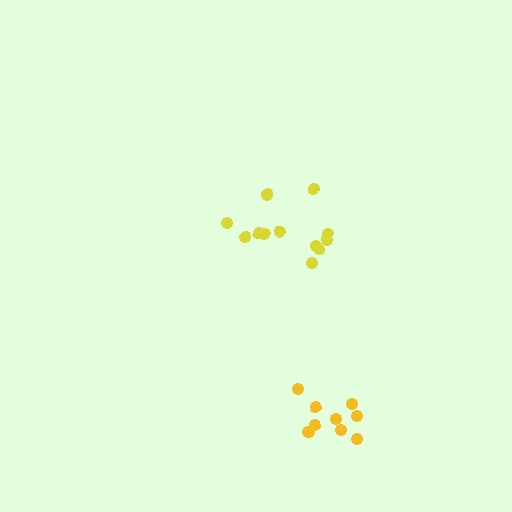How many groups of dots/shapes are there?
There are 2 groups.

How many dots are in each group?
Group 1: 12 dots, Group 2: 9 dots (21 total).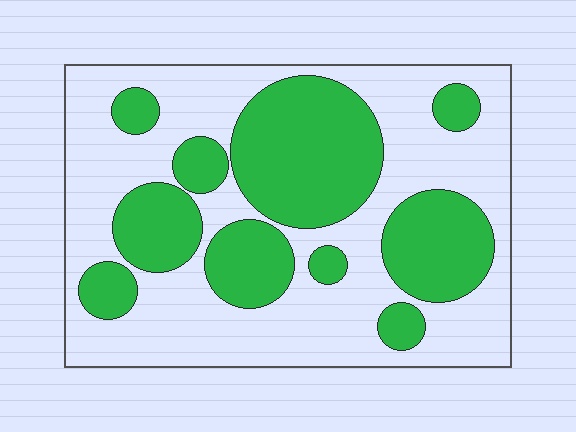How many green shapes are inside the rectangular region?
10.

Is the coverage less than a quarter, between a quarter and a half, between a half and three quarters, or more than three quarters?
Between a quarter and a half.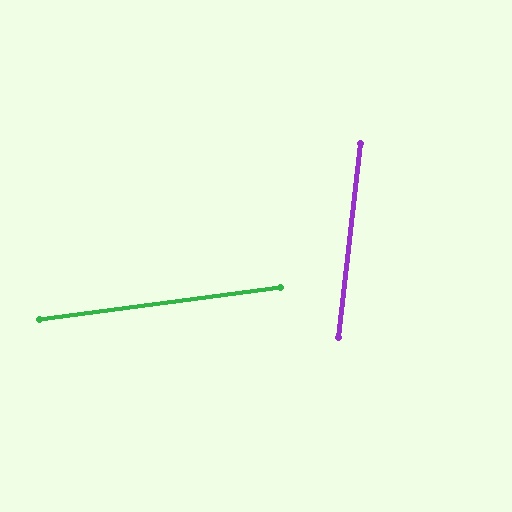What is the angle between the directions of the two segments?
Approximately 76 degrees.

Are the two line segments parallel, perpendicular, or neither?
Neither parallel nor perpendicular — they differ by about 76°.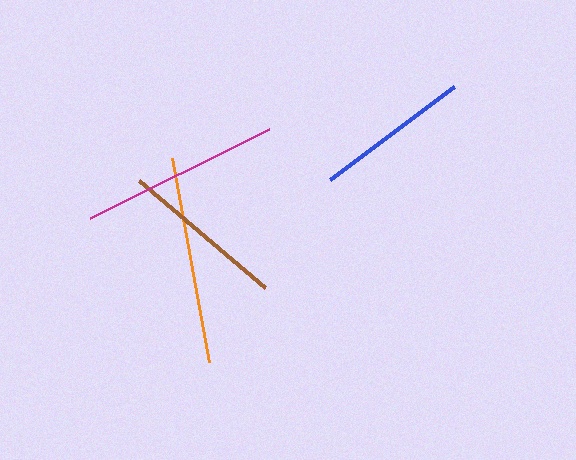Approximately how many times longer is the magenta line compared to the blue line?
The magenta line is approximately 1.3 times the length of the blue line.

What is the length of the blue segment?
The blue segment is approximately 155 pixels long.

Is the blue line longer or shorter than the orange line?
The orange line is longer than the blue line.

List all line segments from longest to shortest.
From longest to shortest: orange, magenta, brown, blue.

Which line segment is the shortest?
The blue line is the shortest at approximately 155 pixels.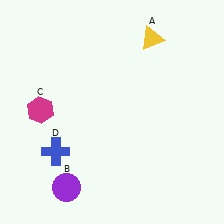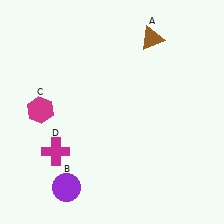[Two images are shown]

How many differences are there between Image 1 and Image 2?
There are 2 differences between the two images.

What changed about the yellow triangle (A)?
In Image 1, A is yellow. In Image 2, it changed to brown.